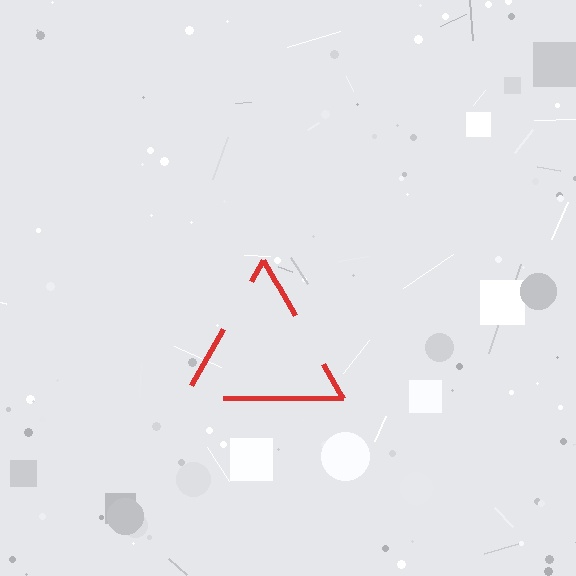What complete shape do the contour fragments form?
The contour fragments form a triangle.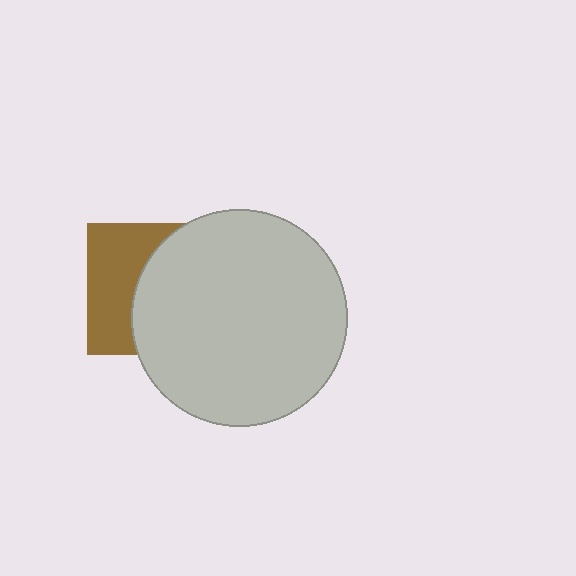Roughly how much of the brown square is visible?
A small part of it is visible (roughly 42%).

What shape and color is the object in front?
The object in front is a light gray circle.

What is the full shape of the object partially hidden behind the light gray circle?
The partially hidden object is a brown square.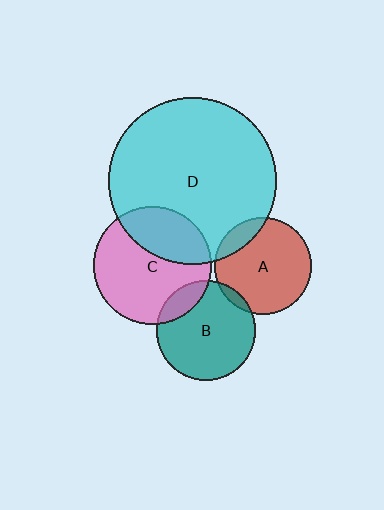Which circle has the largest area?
Circle D (cyan).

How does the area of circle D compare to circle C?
Approximately 2.0 times.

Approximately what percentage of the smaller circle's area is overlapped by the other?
Approximately 5%.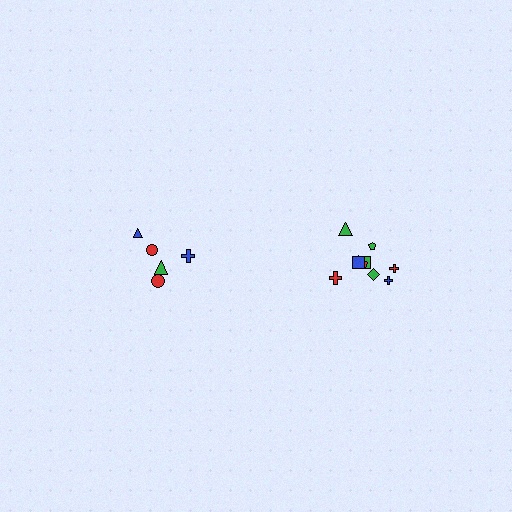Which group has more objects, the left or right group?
The right group.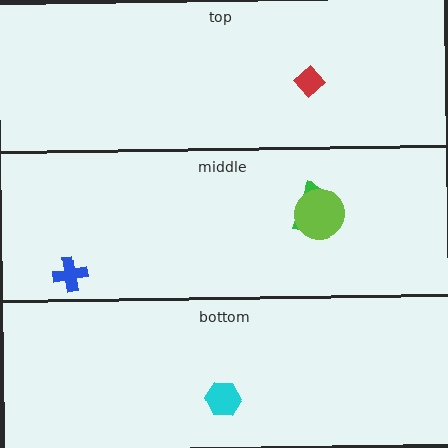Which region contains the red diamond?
The top region.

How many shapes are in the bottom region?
1.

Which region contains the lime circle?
The middle region.